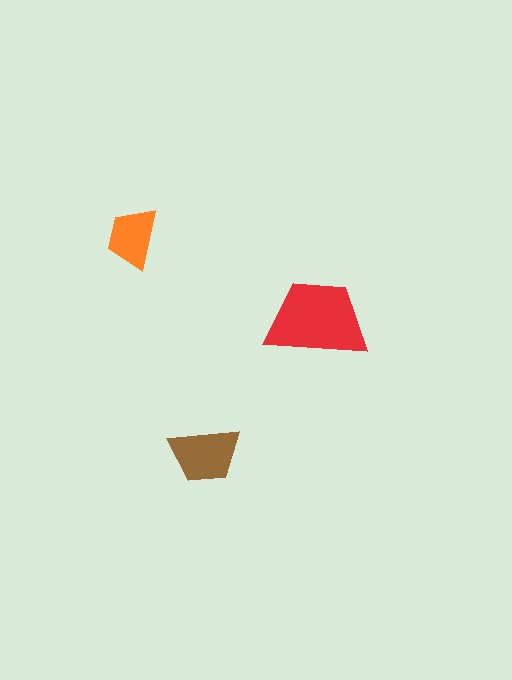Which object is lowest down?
The brown trapezoid is bottommost.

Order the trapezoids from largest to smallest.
the red one, the brown one, the orange one.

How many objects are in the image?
There are 3 objects in the image.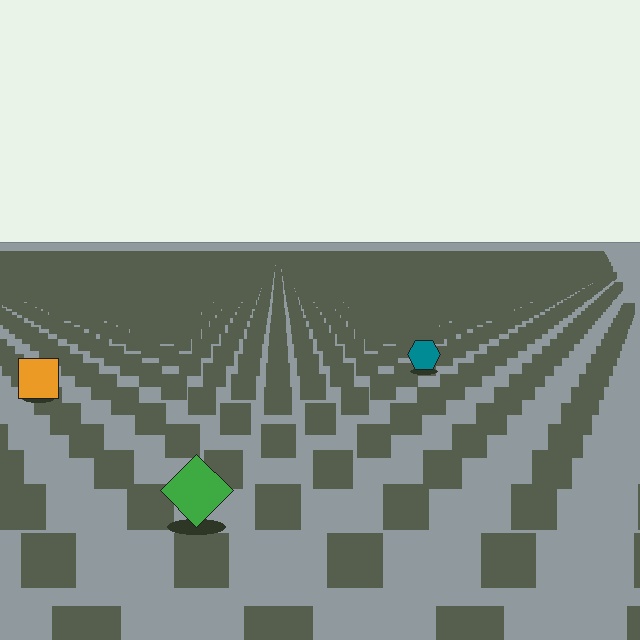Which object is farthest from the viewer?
The teal hexagon is farthest from the viewer. It appears smaller and the ground texture around it is denser.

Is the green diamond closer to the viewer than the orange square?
Yes. The green diamond is closer — you can tell from the texture gradient: the ground texture is coarser near it.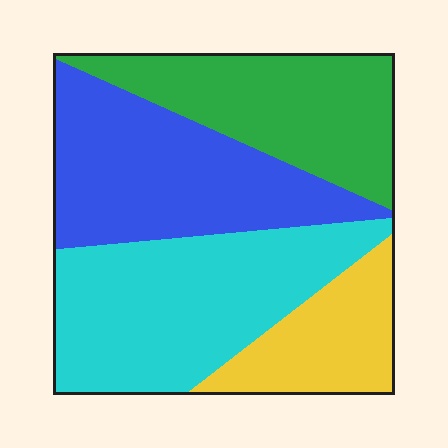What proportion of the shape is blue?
Blue takes up about one quarter (1/4) of the shape.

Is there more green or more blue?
Blue.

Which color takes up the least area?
Yellow, at roughly 15%.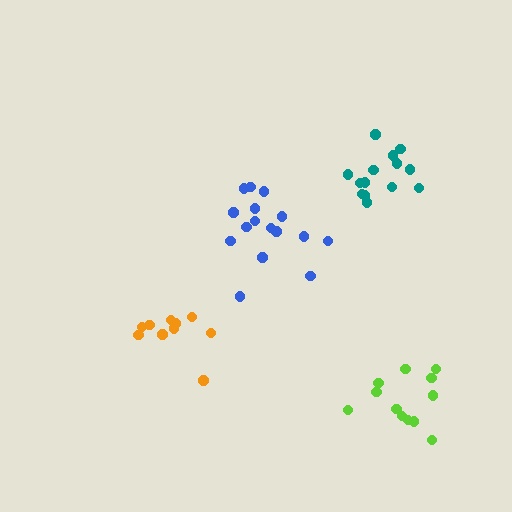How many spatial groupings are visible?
There are 4 spatial groupings.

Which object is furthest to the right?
The lime cluster is rightmost.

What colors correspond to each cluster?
The clusters are colored: blue, lime, teal, orange.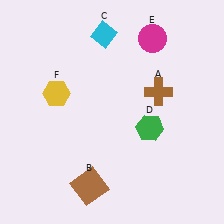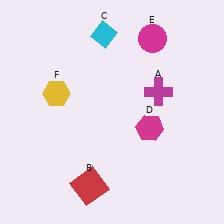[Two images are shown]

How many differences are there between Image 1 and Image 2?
There are 3 differences between the two images.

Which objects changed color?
A changed from brown to magenta. B changed from brown to red. D changed from green to magenta.